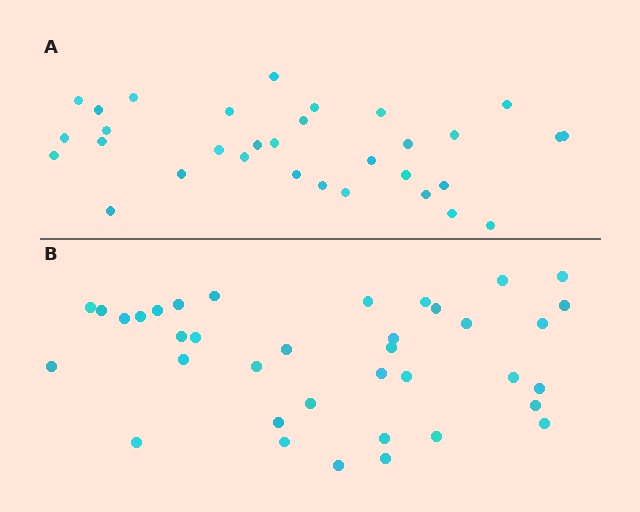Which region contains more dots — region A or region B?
Region B (the bottom region) has more dots.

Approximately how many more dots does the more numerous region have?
Region B has about 5 more dots than region A.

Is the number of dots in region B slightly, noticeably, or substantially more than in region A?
Region B has only slightly more — the two regions are fairly close. The ratio is roughly 1.2 to 1.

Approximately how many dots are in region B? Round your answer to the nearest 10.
About 40 dots. (The exact count is 37, which rounds to 40.)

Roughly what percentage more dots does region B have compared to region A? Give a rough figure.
About 15% more.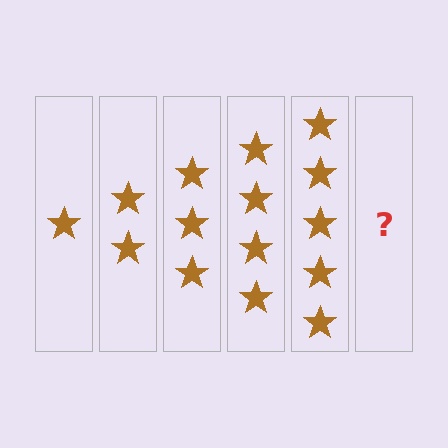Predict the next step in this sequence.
The next step is 6 stars.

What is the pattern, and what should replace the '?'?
The pattern is that each step adds one more star. The '?' should be 6 stars.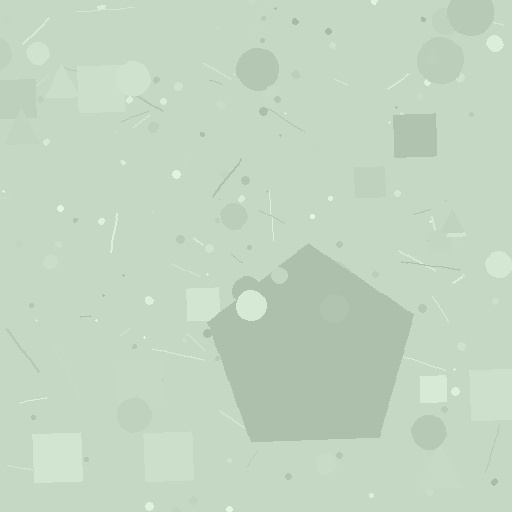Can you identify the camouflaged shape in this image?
The camouflaged shape is a pentagon.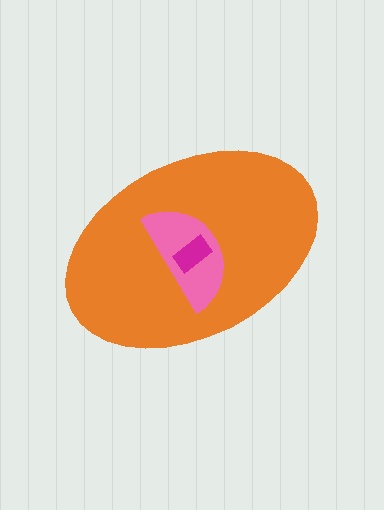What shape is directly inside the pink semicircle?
The magenta rectangle.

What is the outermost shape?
The orange ellipse.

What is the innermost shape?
The magenta rectangle.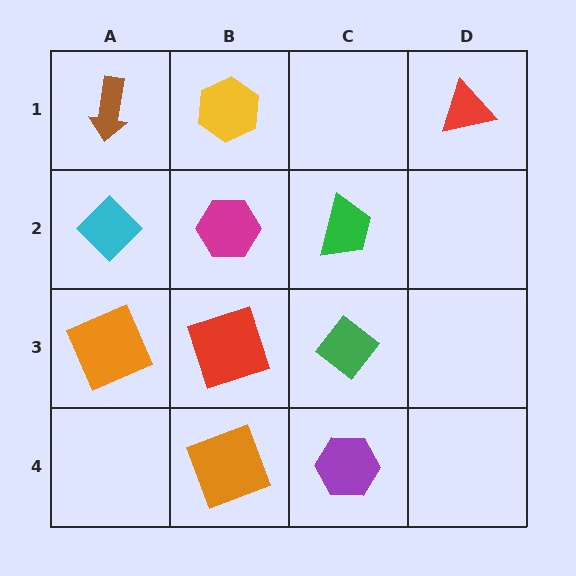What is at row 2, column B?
A magenta hexagon.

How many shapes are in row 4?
2 shapes.